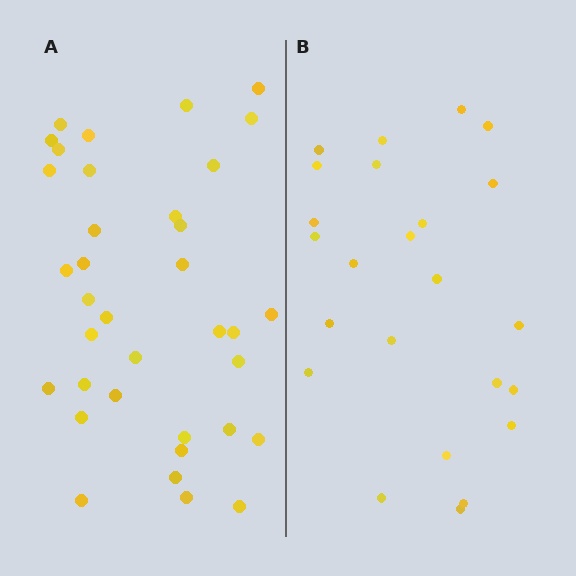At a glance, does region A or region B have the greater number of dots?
Region A (the left region) has more dots.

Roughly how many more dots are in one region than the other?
Region A has roughly 12 or so more dots than region B.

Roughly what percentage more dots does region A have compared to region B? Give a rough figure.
About 50% more.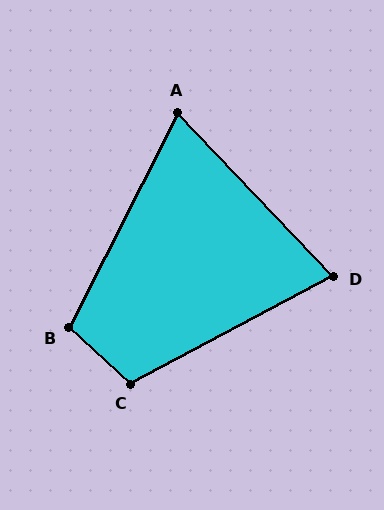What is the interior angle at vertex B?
Approximately 106 degrees (obtuse).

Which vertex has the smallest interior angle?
A, at approximately 70 degrees.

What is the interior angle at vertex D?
Approximately 74 degrees (acute).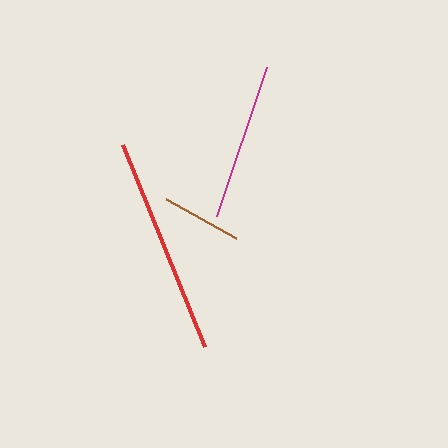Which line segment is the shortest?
The brown line is the shortest at approximately 80 pixels.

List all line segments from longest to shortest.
From longest to shortest: red, magenta, brown.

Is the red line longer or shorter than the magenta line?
The red line is longer than the magenta line.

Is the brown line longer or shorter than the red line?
The red line is longer than the brown line.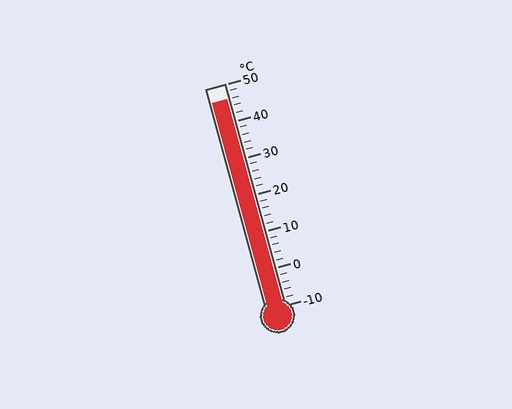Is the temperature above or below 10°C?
The temperature is above 10°C.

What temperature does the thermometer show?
The thermometer shows approximately 46°C.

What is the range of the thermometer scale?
The thermometer scale ranges from -10°C to 50°C.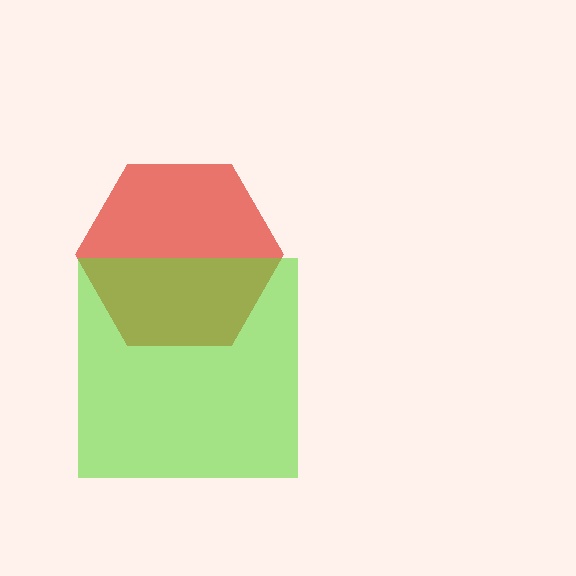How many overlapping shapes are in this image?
There are 2 overlapping shapes in the image.